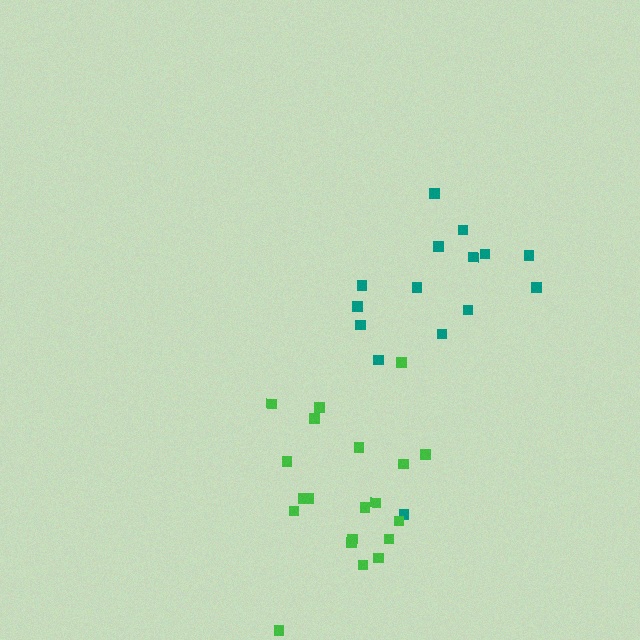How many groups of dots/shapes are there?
There are 2 groups.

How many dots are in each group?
Group 1: 15 dots, Group 2: 20 dots (35 total).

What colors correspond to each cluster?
The clusters are colored: teal, green.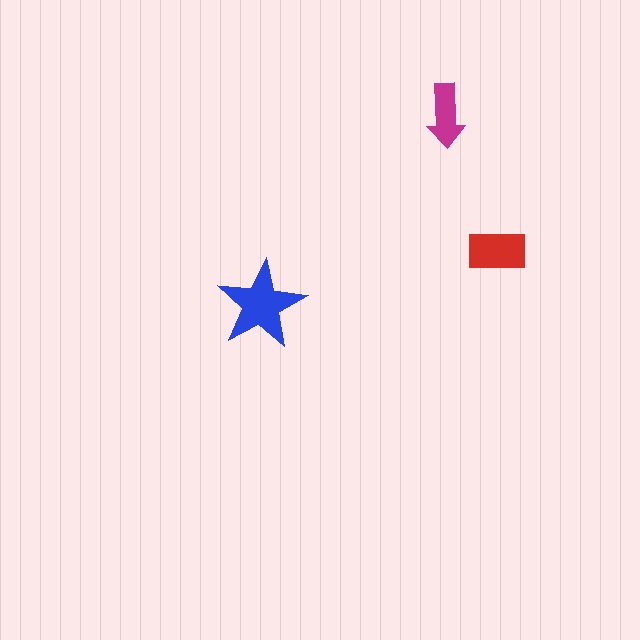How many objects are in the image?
There are 3 objects in the image.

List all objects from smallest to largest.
The magenta arrow, the red rectangle, the blue star.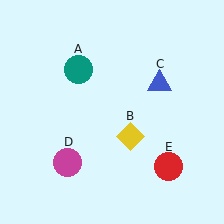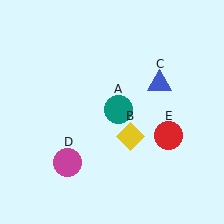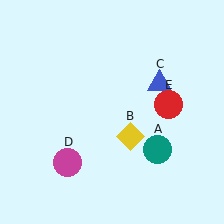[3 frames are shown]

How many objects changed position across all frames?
2 objects changed position: teal circle (object A), red circle (object E).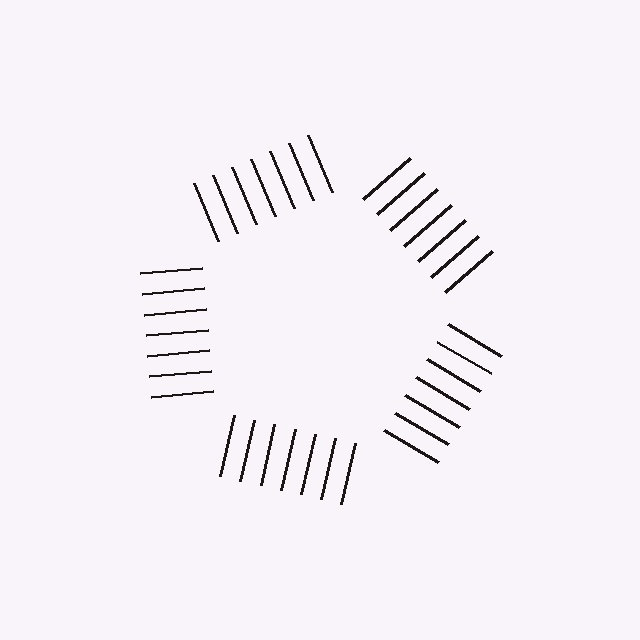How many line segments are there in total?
35 — 7 along each of the 5 edges.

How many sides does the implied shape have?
5 sides — the line-ends trace a pentagon.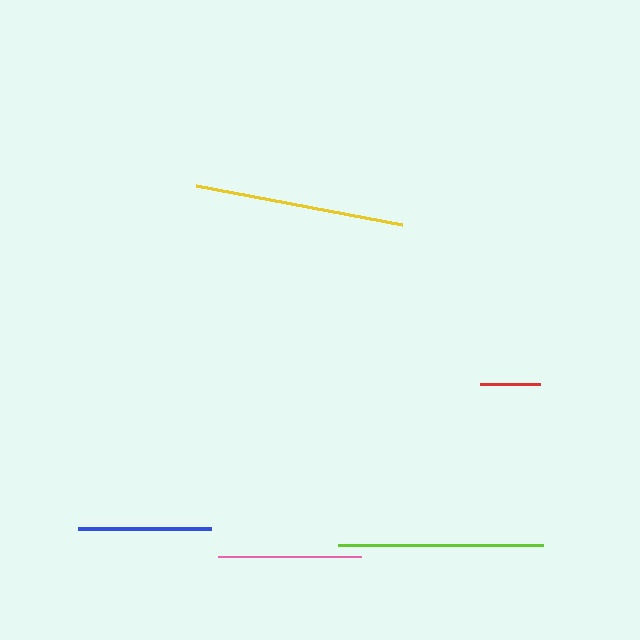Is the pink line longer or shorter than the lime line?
The lime line is longer than the pink line.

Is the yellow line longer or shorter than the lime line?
The yellow line is longer than the lime line.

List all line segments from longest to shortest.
From longest to shortest: yellow, lime, pink, blue, red.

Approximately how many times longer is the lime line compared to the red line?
The lime line is approximately 3.4 times the length of the red line.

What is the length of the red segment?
The red segment is approximately 60 pixels long.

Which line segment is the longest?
The yellow line is the longest at approximately 209 pixels.